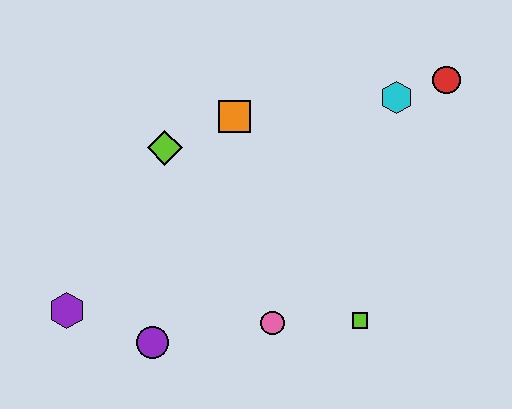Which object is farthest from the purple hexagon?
The red circle is farthest from the purple hexagon.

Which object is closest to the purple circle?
The purple hexagon is closest to the purple circle.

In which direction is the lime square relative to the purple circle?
The lime square is to the right of the purple circle.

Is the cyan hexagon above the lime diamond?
Yes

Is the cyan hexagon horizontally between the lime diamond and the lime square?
No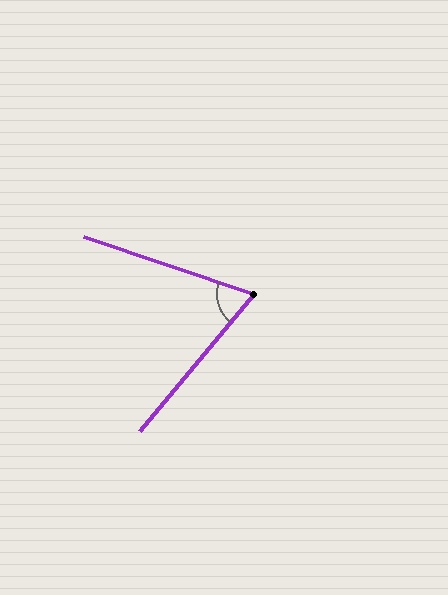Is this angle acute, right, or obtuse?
It is acute.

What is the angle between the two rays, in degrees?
Approximately 69 degrees.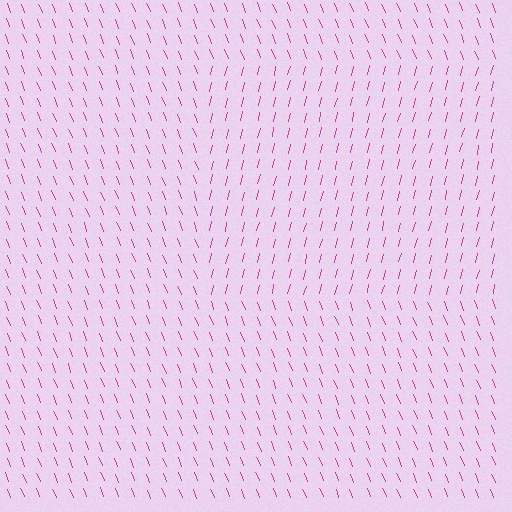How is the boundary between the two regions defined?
The boundary is defined purely by a change in line orientation (approximately 35 degrees difference). All lines are the same color and thickness.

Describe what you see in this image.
The image is filled with small magenta line segments. A rectangle region in the image has lines oriented differently from the surrounding lines, creating a visible texture boundary.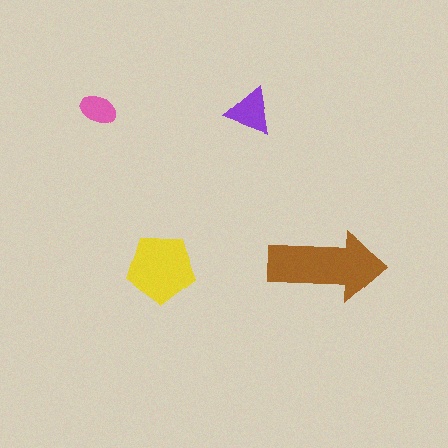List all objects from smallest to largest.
The pink ellipse, the purple triangle, the yellow pentagon, the brown arrow.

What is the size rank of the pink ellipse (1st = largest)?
4th.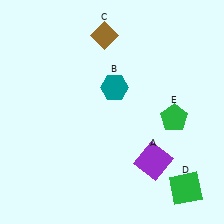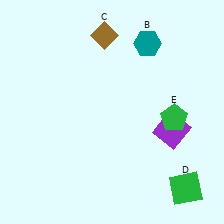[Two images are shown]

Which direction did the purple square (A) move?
The purple square (A) moved up.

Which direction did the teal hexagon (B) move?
The teal hexagon (B) moved up.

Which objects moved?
The objects that moved are: the purple square (A), the teal hexagon (B).